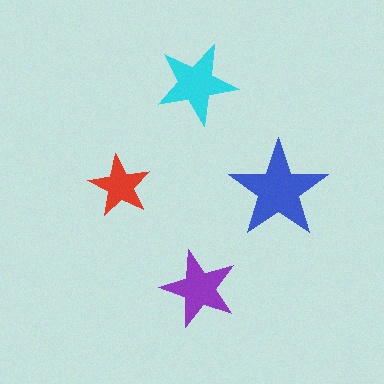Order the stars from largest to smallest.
the blue one, the cyan one, the purple one, the red one.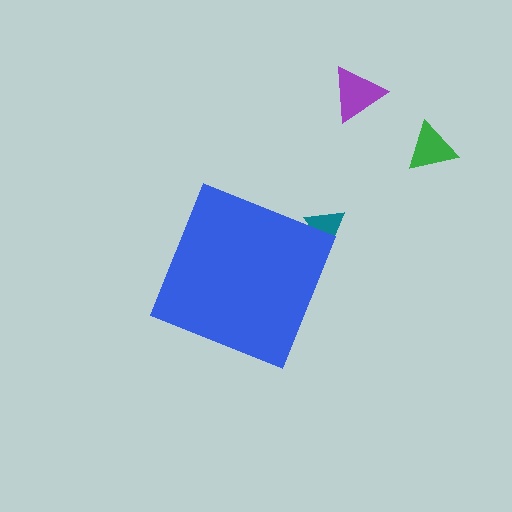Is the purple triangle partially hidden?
No, the purple triangle is fully visible.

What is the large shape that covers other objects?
A blue diamond.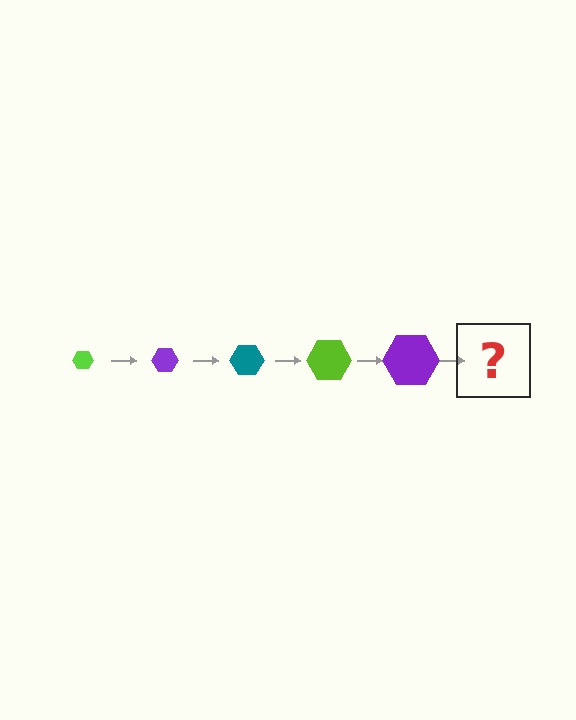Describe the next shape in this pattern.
It should be a teal hexagon, larger than the previous one.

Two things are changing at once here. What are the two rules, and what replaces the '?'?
The two rules are that the hexagon grows larger each step and the color cycles through lime, purple, and teal. The '?' should be a teal hexagon, larger than the previous one.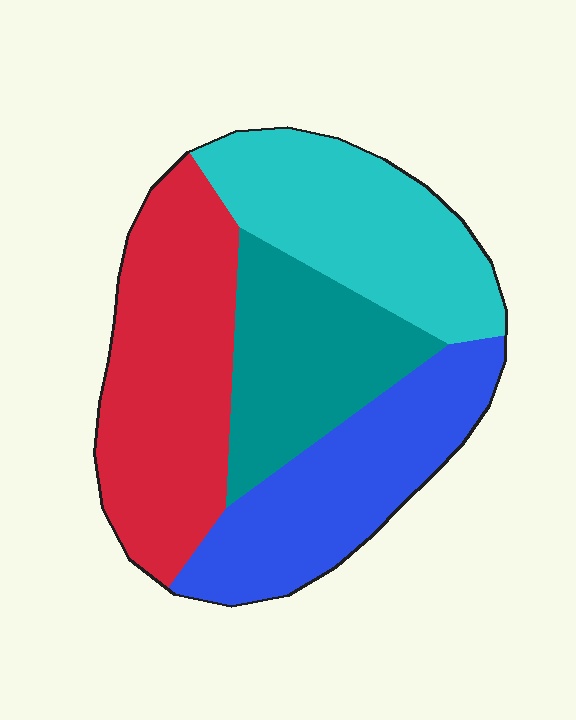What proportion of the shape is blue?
Blue takes up about one quarter (1/4) of the shape.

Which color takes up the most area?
Red, at roughly 30%.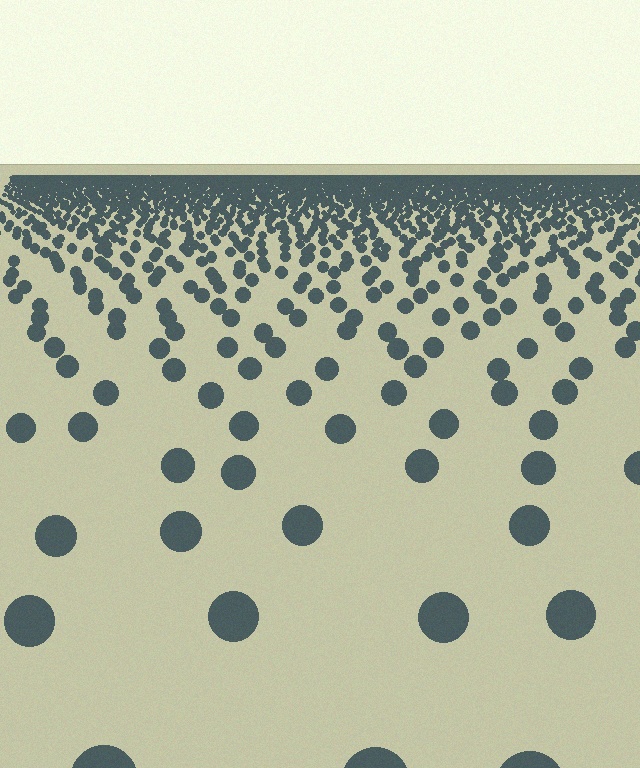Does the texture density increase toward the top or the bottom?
Density increases toward the top.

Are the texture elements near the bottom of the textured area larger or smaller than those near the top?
Larger. Near the bottom, elements are closer to the viewer and appear at a bigger on-screen size.